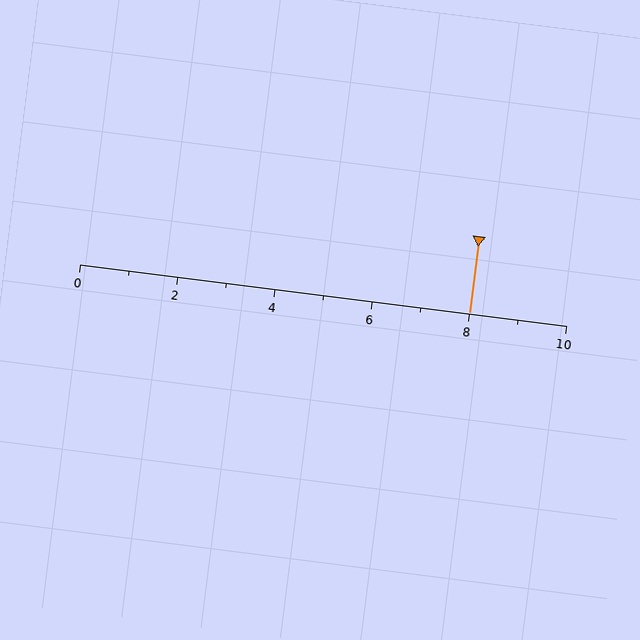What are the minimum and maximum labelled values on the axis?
The axis runs from 0 to 10.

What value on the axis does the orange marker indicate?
The marker indicates approximately 8.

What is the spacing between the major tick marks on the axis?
The major ticks are spaced 2 apart.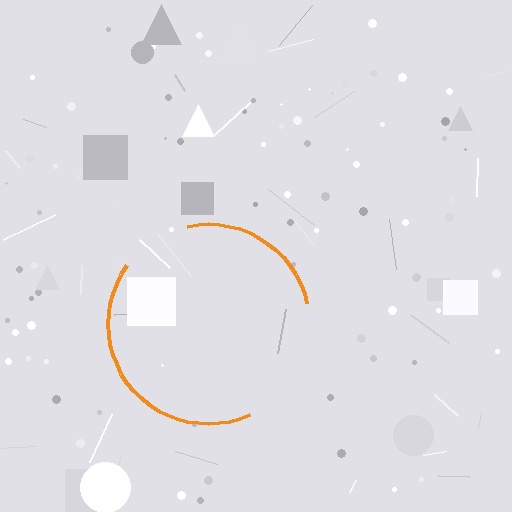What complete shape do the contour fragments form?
The contour fragments form a circle.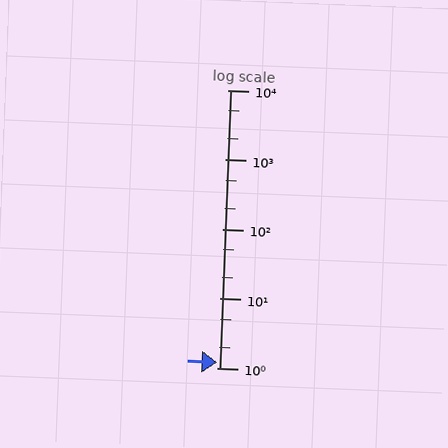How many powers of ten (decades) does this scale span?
The scale spans 4 decades, from 1 to 10000.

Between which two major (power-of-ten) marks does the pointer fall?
The pointer is between 1 and 10.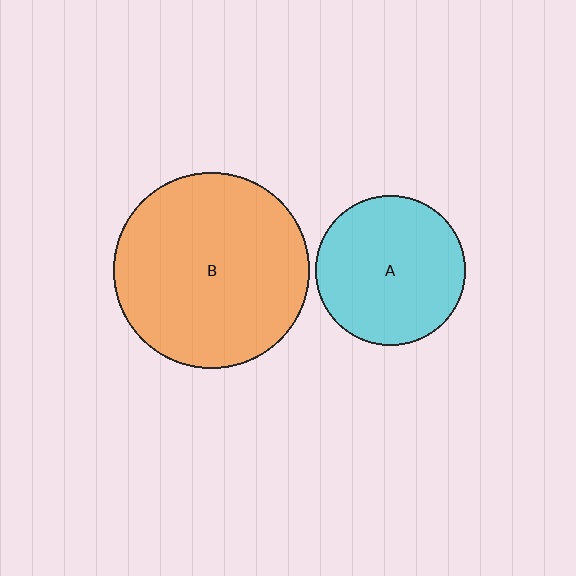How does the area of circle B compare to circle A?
Approximately 1.7 times.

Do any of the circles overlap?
No, none of the circles overlap.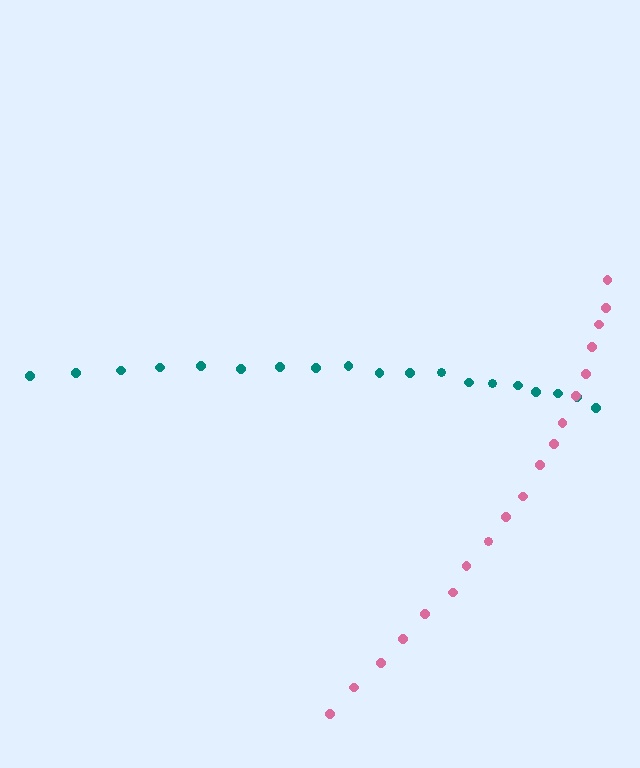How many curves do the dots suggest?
There are 2 distinct paths.